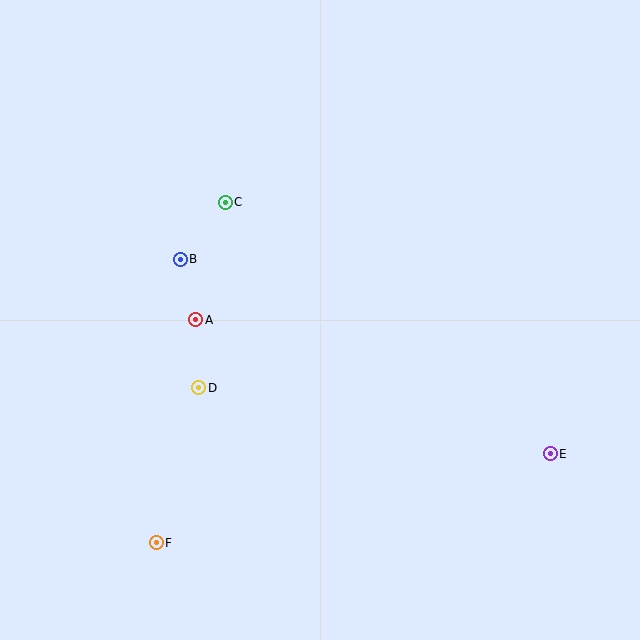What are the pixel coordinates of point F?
Point F is at (156, 543).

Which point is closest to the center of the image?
Point A at (196, 320) is closest to the center.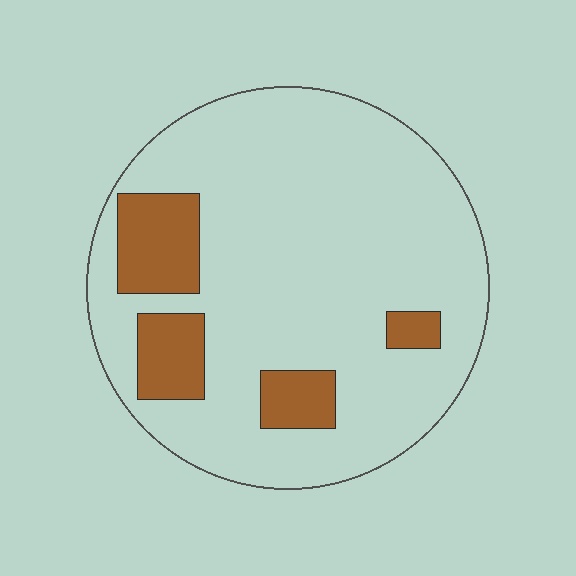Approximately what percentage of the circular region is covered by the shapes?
Approximately 15%.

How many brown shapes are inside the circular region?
4.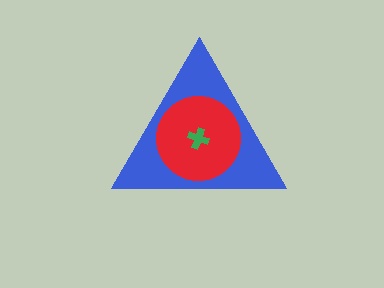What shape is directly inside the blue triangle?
The red circle.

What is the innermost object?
The green cross.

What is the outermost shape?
The blue triangle.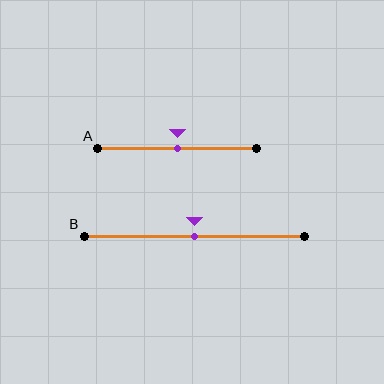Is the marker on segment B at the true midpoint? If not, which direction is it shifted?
Yes, the marker on segment B is at the true midpoint.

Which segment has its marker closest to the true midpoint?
Segment A has its marker closest to the true midpoint.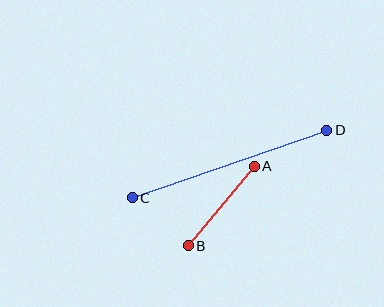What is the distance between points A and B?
The distance is approximately 103 pixels.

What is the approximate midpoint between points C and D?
The midpoint is at approximately (229, 164) pixels.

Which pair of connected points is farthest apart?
Points C and D are farthest apart.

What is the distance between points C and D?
The distance is approximately 206 pixels.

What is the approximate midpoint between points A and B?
The midpoint is at approximately (221, 206) pixels.